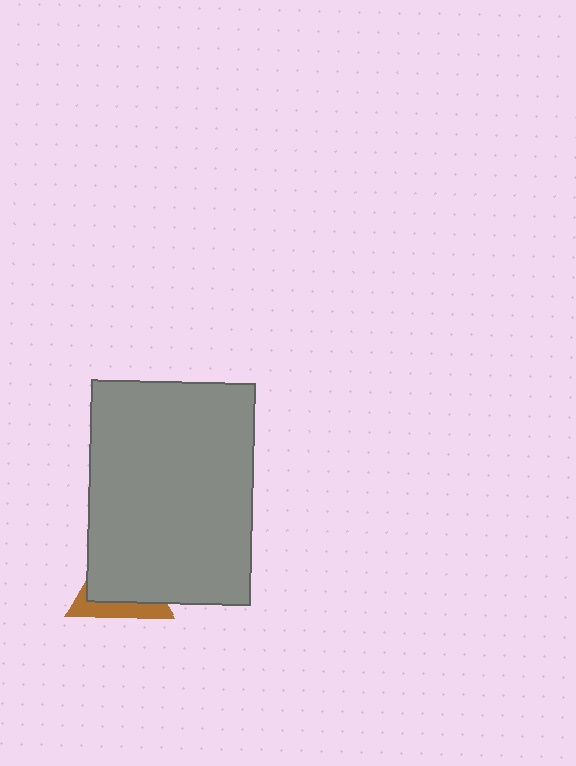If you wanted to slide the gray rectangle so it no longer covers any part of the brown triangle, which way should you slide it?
Slide it toward the upper-right — that is the most direct way to separate the two shapes.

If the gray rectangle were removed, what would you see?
You would see the complete brown triangle.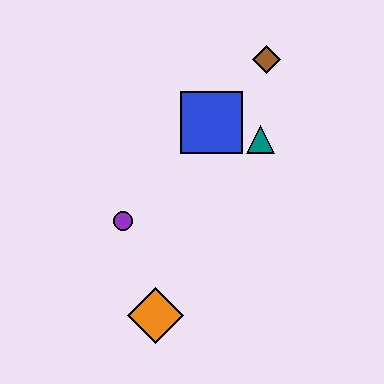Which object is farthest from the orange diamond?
The brown diamond is farthest from the orange diamond.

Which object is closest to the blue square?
The teal triangle is closest to the blue square.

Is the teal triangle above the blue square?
No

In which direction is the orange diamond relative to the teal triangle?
The orange diamond is below the teal triangle.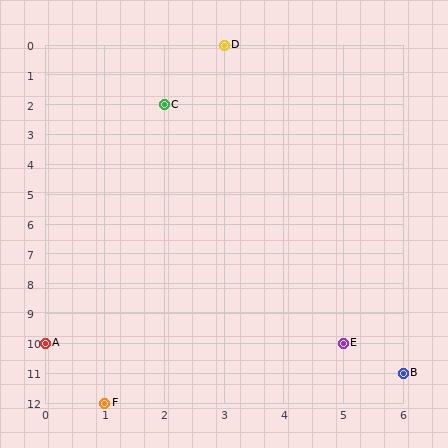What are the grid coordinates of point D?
Point D is at grid coordinates (3, 0).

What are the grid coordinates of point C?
Point C is at grid coordinates (2, 2).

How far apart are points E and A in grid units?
Points E and A are 5 columns apart.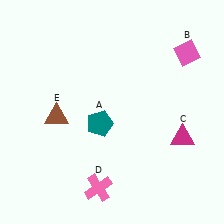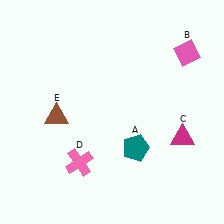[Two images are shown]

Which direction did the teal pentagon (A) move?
The teal pentagon (A) moved right.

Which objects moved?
The objects that moved are: the teal pentagon (A), the pink cross (D).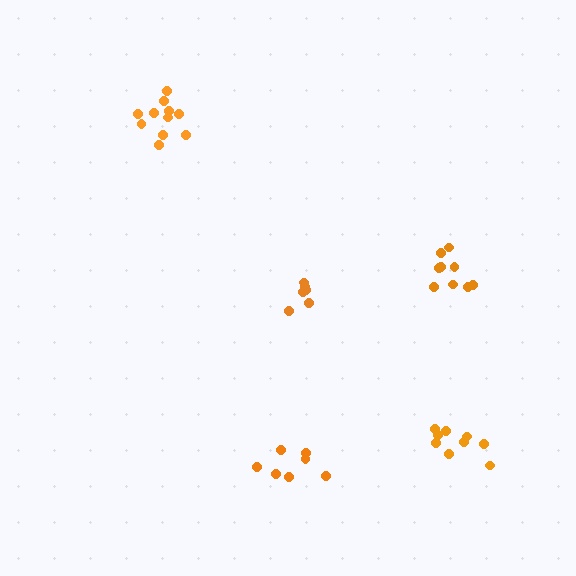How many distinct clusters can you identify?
There are 5 distinct clusters.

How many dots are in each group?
Group 1: 11 dots, Group 2: 9 dots, Group 3: 7 dots, Group 4: 6 dots, Group 5: 9 dots (42 total).